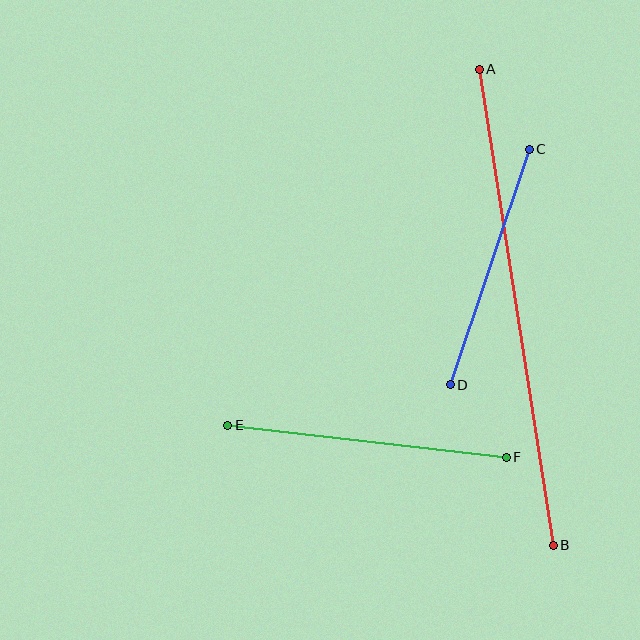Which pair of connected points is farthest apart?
Points A and B are farthest apart.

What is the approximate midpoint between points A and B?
The midpoint is at approximately (516, 307) pixels.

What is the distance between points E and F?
The distance is approximately 280 pixels.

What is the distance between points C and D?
The distance is approximately 248 pixels.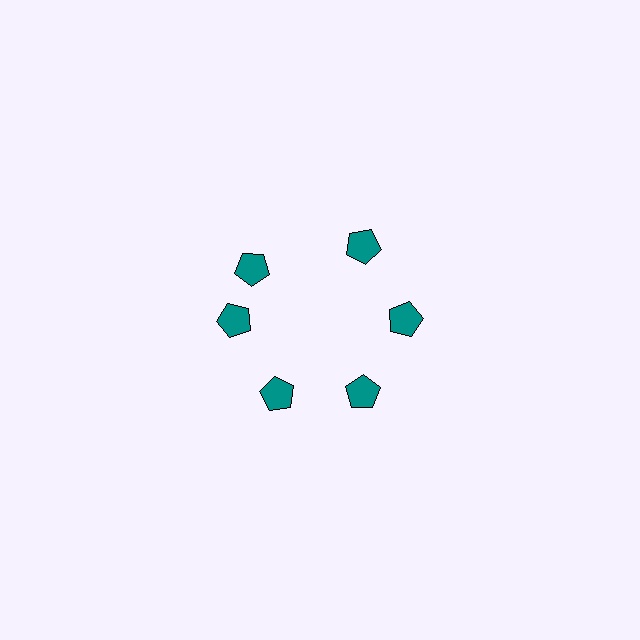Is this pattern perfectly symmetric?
No. The 6 teal pentagons are arranged in a ring, but one element near the 11 o'clock position is rotated out of alignment along the ring, breaking the 6-fold rotational symmetry.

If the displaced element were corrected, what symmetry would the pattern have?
It would have 6-fold rotational symmetry — the pattern would map onto itself every 60 degrees.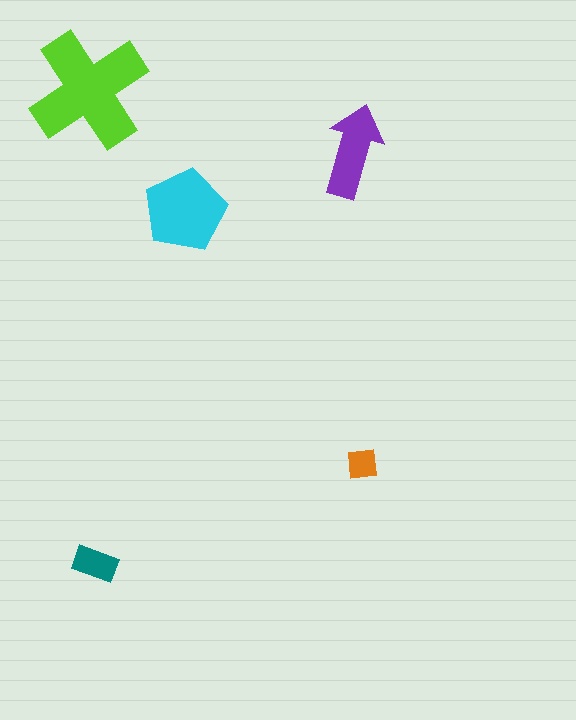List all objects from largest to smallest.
The lime cross, the cyan pentagon, the purple arrow, the teal rectangle, the orange square.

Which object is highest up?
The lime cross is topmost.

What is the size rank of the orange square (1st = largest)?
5th.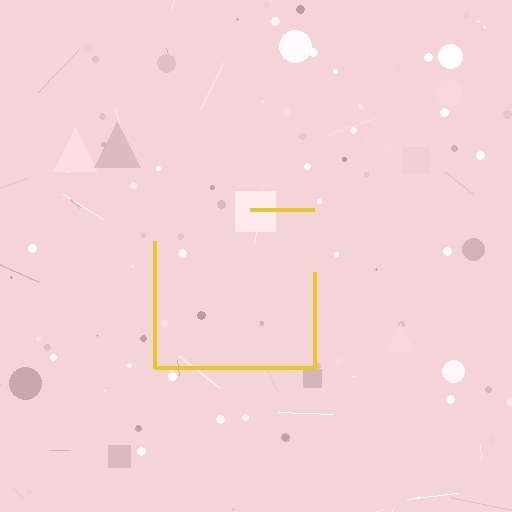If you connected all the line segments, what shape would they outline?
They would outline a square.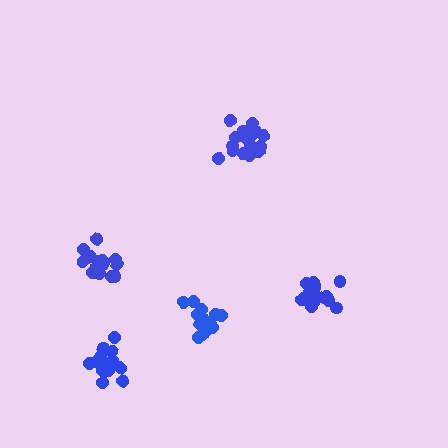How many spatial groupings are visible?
There are 5 spatial groupings.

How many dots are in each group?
Group 1: 17 dots, Group 2: 16 dots, Group 3: 16 dots, Group 4: 18 dots, Group 5: 14 dots (81 total).